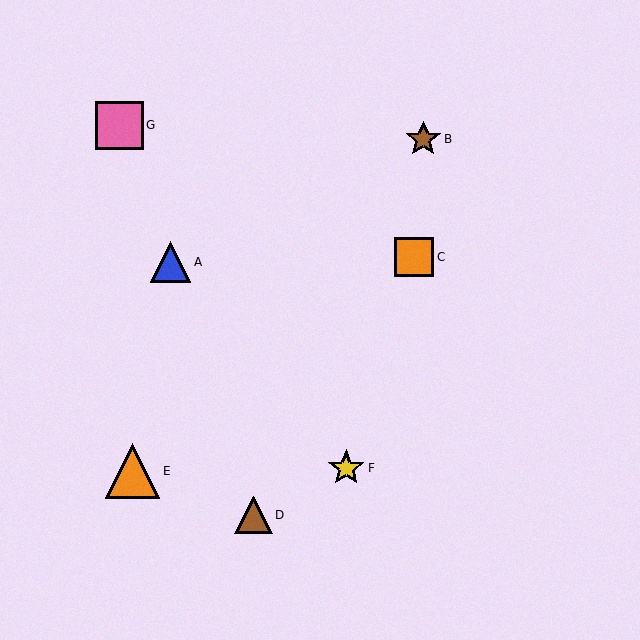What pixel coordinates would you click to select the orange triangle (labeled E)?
Click at (133, 471) to select the orange triangle E.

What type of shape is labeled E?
Shape E is an orange triangle.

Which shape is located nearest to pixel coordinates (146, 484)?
The orange triangle (labeled E) at (133, 471) is nearest to that location.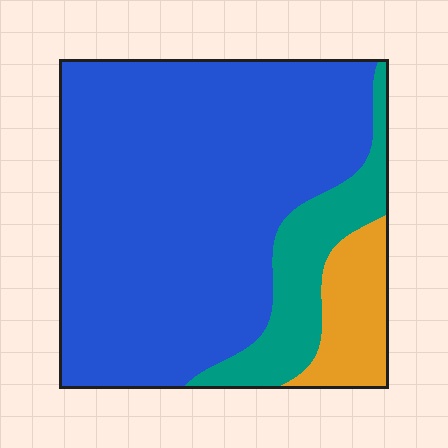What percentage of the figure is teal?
Teal covers about 15% of the figure.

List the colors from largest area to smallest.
From largest to smallest: blue, teal, orange.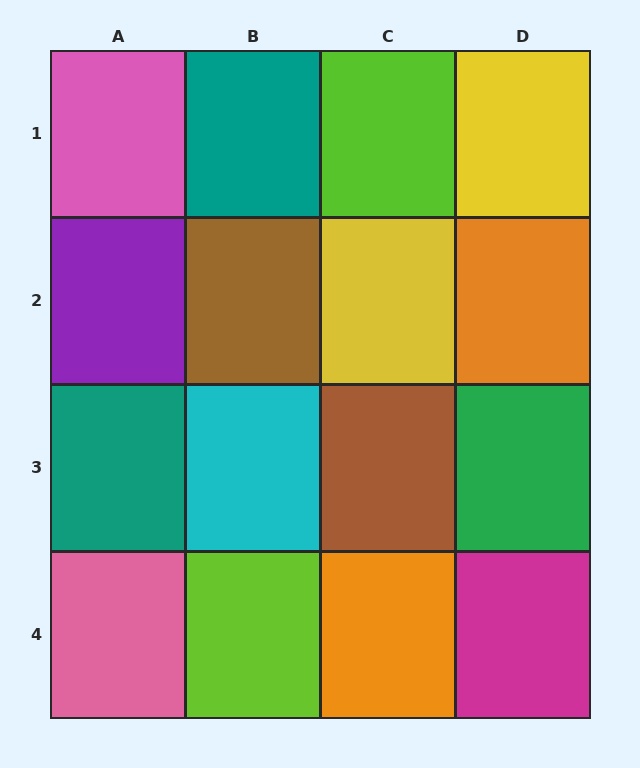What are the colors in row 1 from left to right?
Pink, teal, lime, yellow.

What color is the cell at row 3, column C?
Brown.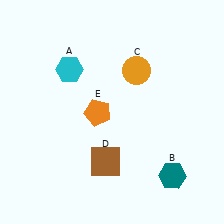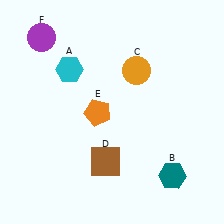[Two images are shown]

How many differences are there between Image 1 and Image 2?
There is 1 difference between the two images.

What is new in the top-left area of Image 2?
A purple circle (F) was added in the top-left area of Image 2.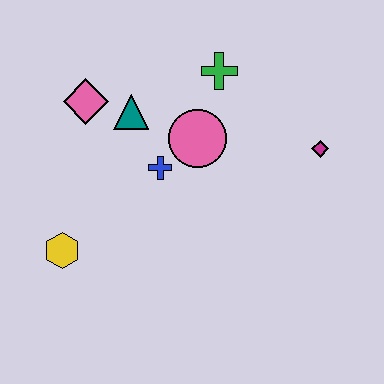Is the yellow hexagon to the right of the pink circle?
No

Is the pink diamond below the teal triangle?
No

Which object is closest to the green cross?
The pink circle is closest to the green cross.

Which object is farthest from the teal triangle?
The magenta diamond is farthest from the teal triangle.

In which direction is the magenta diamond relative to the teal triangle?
The magenta diamond is to the right of the teal triangle.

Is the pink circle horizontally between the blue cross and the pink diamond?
No